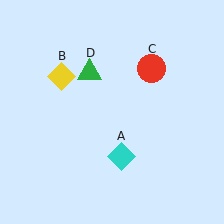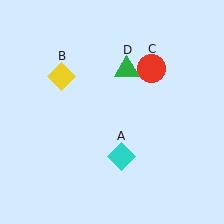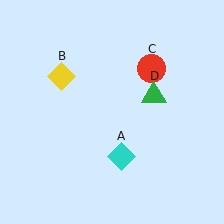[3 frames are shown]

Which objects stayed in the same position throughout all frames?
Cyan diamond (object A) and yellow diamond (object B) and red circle (object C) remained stationary.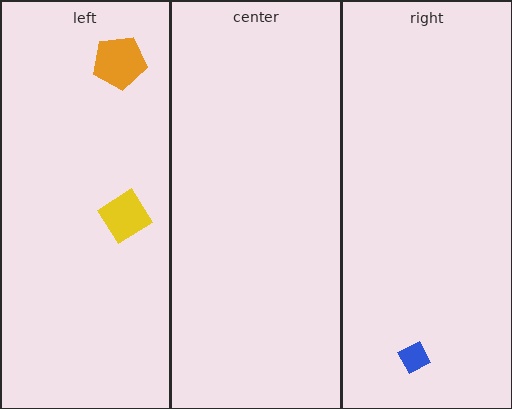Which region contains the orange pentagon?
The left region.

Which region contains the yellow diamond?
The left region.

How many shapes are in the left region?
2.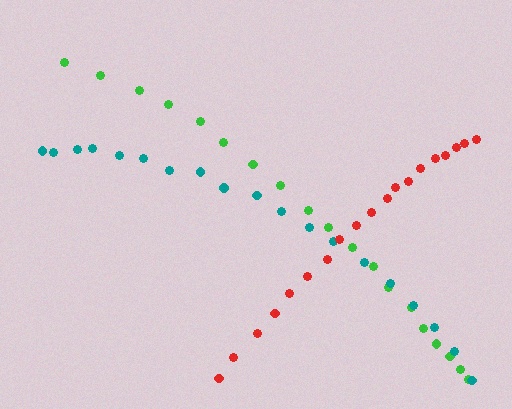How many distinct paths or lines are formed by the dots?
There are 3 distinct paths.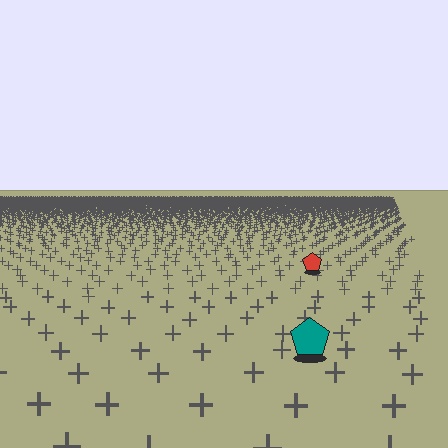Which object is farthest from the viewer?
The red pentagon is farthest from the viewer. It appears smaller and the ground texture around it is denser.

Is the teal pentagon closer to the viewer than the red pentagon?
Yes. The teal pentagon is closer — you can tell from the texture gradient: the ground texture is coarser near it.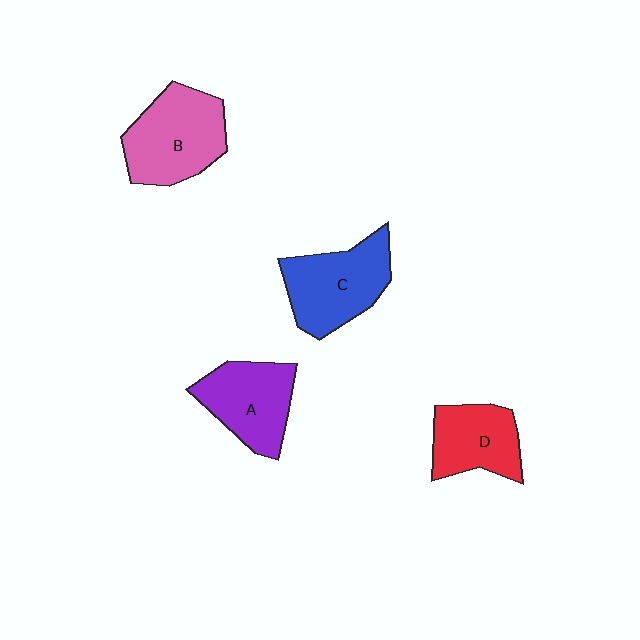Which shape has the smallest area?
Shape D (red).